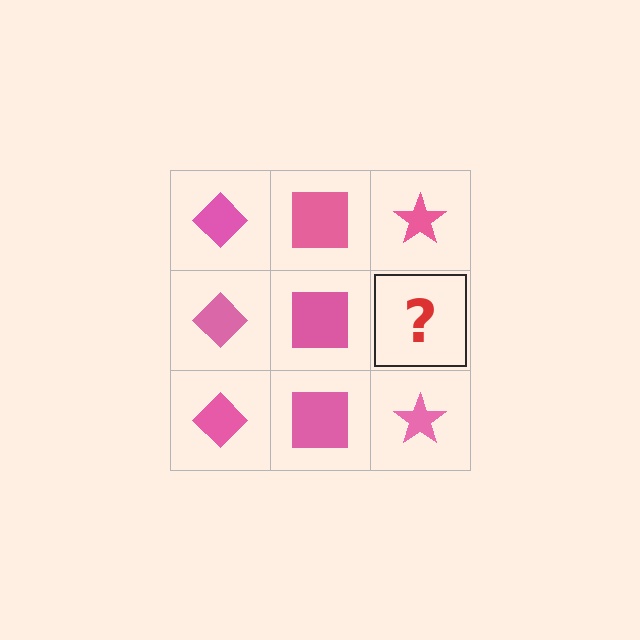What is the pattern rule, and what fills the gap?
The rule is that each column has a consistent shape. The gap should be filled with a pink star.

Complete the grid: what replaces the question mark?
The question mark should be replaced with a pink star.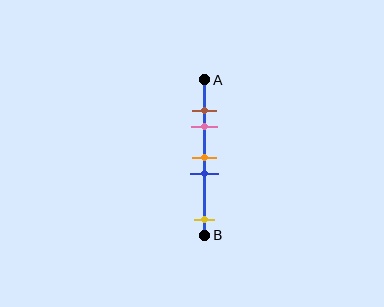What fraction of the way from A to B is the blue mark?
The blue mark is approximately 60% (0.6) of the way from A to B.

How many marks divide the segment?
There are 5 marks dividing the segment.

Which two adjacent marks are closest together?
The brown and pink marks are the closest adjacent pair.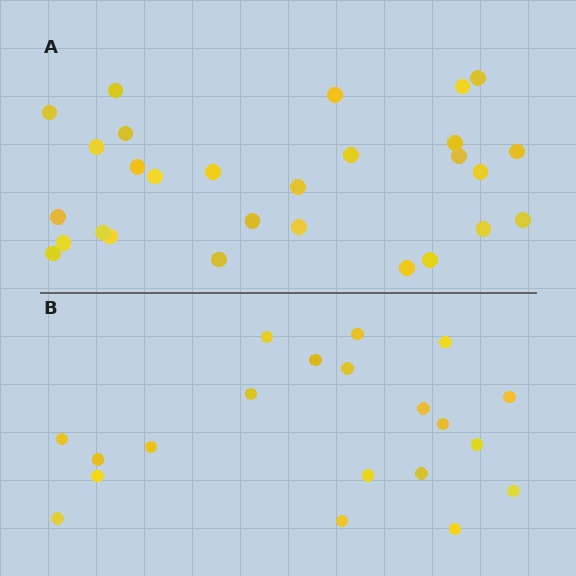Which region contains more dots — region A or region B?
Region A (the top region) has more dots.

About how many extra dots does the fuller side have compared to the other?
Region A has roughly 8 or so more dots than region B.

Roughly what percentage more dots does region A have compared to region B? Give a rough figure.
About 40% more.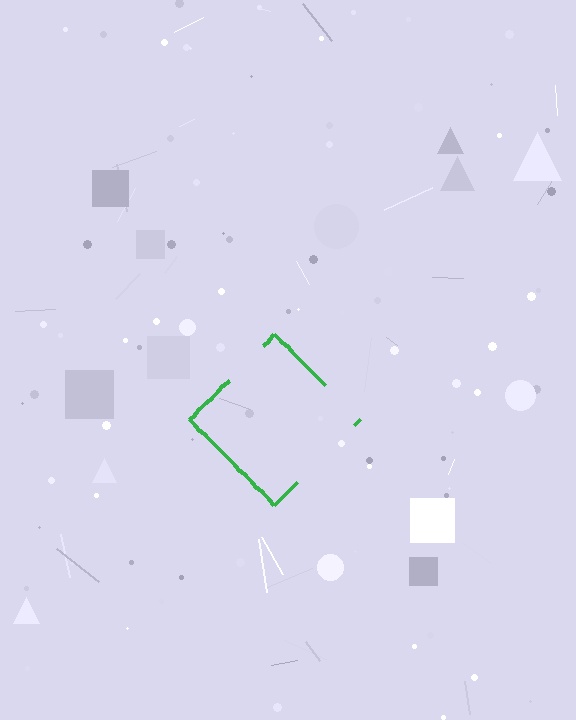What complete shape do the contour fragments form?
The contour fragments form a diamond.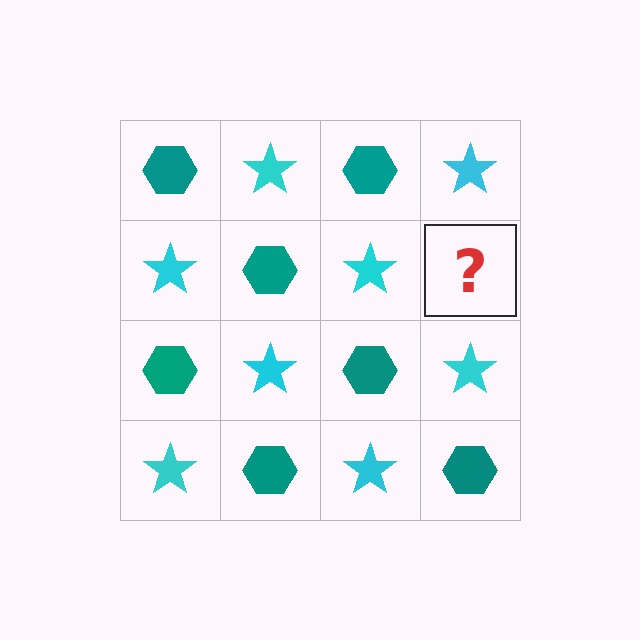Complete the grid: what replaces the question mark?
The question mark should be replaced with a teal hexagon.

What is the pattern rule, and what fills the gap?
The rule is that it alternates teal hexagon and cyan star in a checkerboard pattern. The gap should be filled with a teal hexagon.